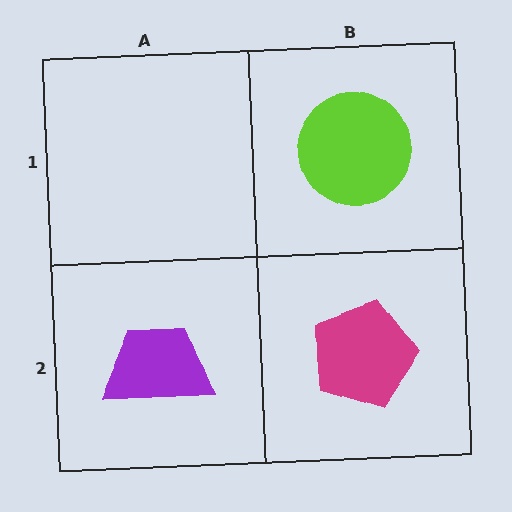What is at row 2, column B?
A magenta pentagon.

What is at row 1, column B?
A lime circle.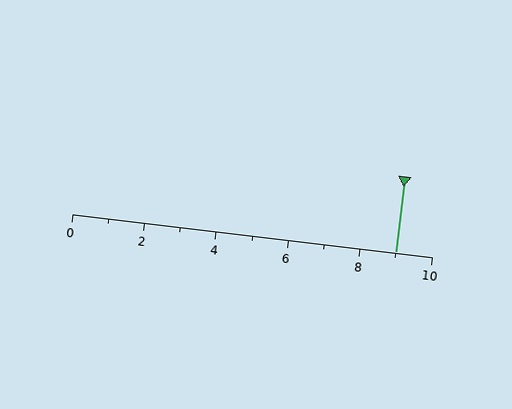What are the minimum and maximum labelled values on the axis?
The axis runs from 0 to 10.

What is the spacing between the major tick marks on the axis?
The major ticks are spaced 2 apart.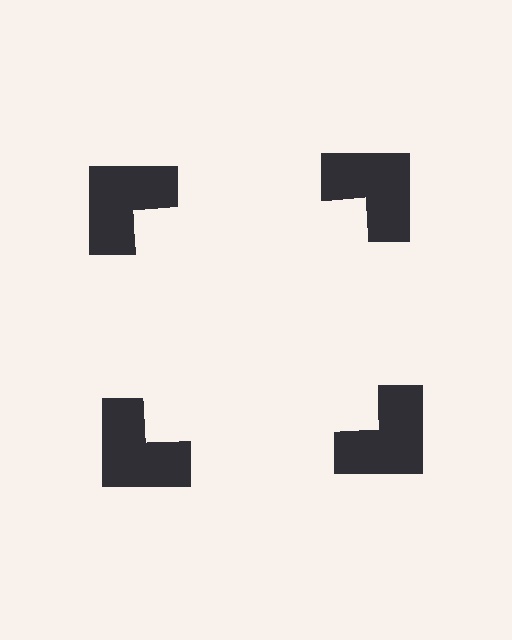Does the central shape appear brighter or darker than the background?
It typically appears slightly brighter than the background, even though no actual brightness change is drawn.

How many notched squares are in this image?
There are 4 — one at each vertex of the illusory square.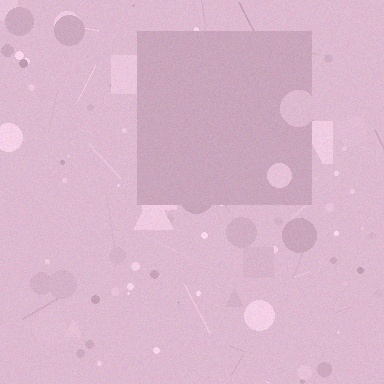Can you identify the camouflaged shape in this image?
The camouflaged shape is a square.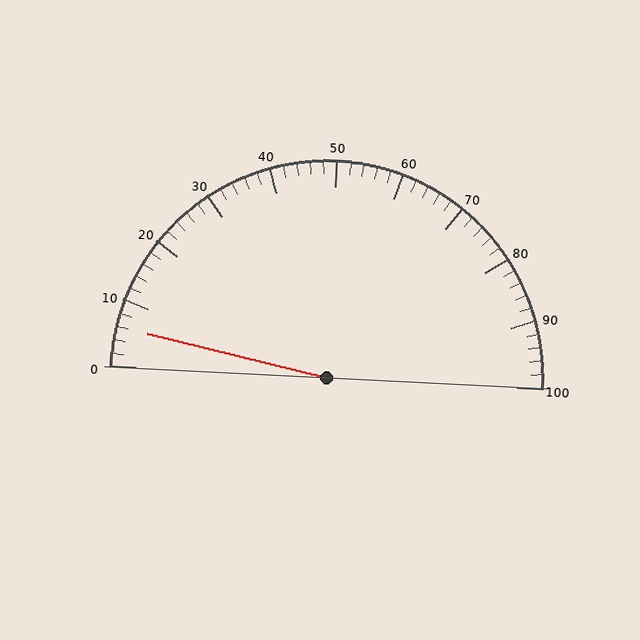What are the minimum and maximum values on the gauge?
The gauge ranges from 0 to 100.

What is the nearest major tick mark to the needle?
The nearest major tick mark is 10.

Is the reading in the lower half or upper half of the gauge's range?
The reading is in the lower half of the range (0 to 100).